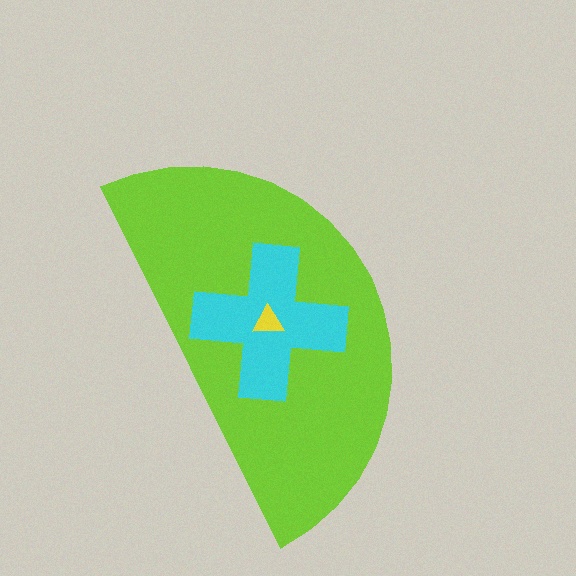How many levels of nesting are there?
3.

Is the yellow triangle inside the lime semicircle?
Yes.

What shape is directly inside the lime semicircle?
The cyan cross.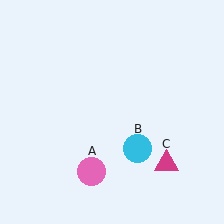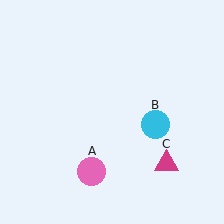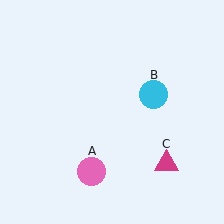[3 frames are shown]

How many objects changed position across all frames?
1 object changed position: cyan circle (object B).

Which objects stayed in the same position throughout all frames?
Pink circle (object A) and magenta triangle (object C) remained stationary.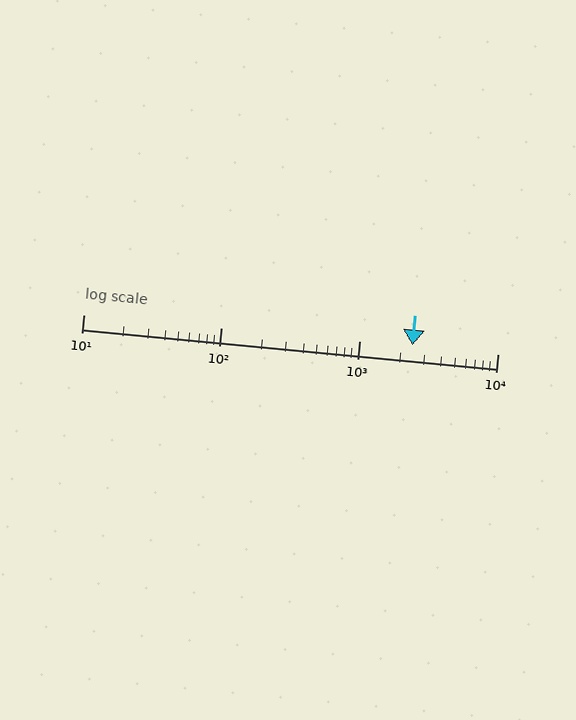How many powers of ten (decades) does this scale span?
The scale spans 3 decades, from 10 to 10000.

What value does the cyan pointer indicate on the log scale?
The pointer indicates approximately 2400.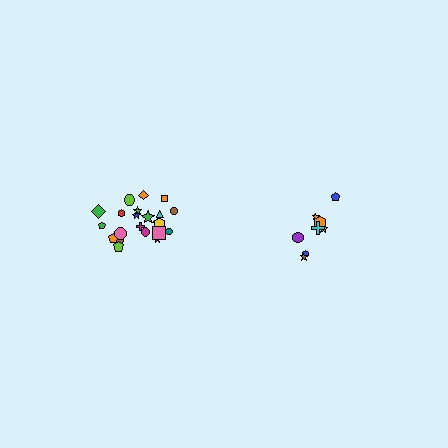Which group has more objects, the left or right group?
The left group.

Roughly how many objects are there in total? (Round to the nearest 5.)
Roughly 30 objects in total.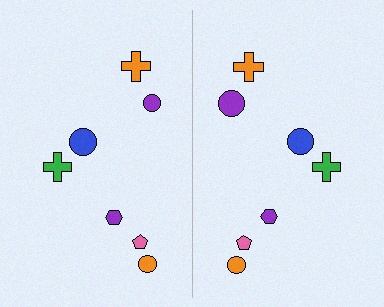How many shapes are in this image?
There are 14 shapes in this image.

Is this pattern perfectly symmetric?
No, the pattern is not perfectly symmetric. The purple circle on the right side has a different size than its mirror counterpart.